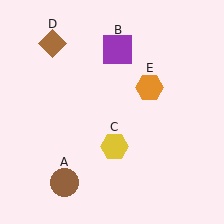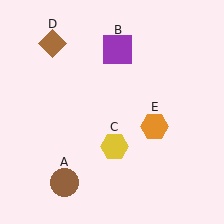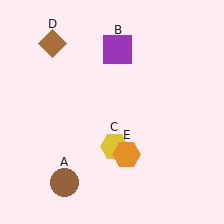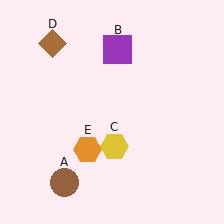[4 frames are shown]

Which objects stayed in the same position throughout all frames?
Brown circle (object A) and purple square (object B) and yellow hexagon (object C) and brown diamond (object D) remained stationary.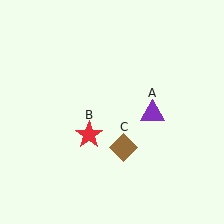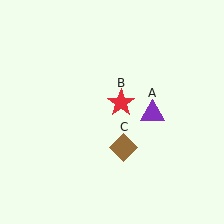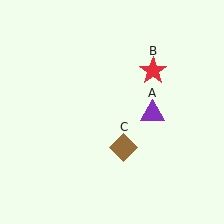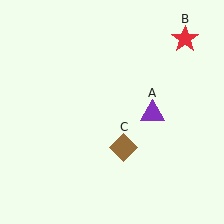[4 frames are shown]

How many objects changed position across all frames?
1 object changed position: red star (object B).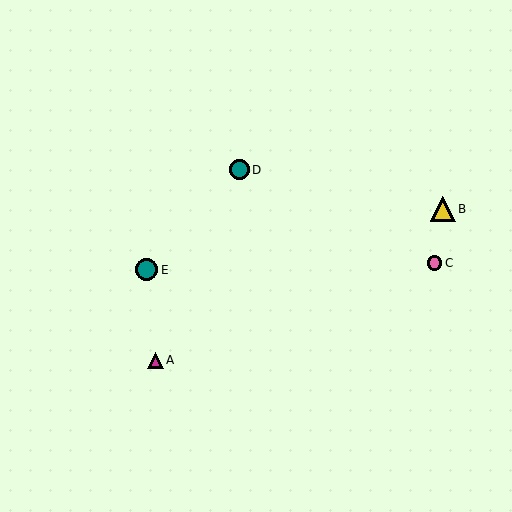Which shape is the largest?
The yellow triangle (labeled B) is the largest.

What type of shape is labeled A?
Shape A is a magenta triangle.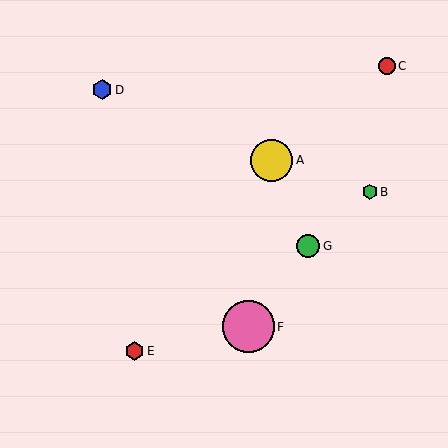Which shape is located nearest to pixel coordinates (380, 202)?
The green hexagon (labeled B) at (370, 192) is nearest to that location.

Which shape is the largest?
The pink circle (labeled F) is the largest.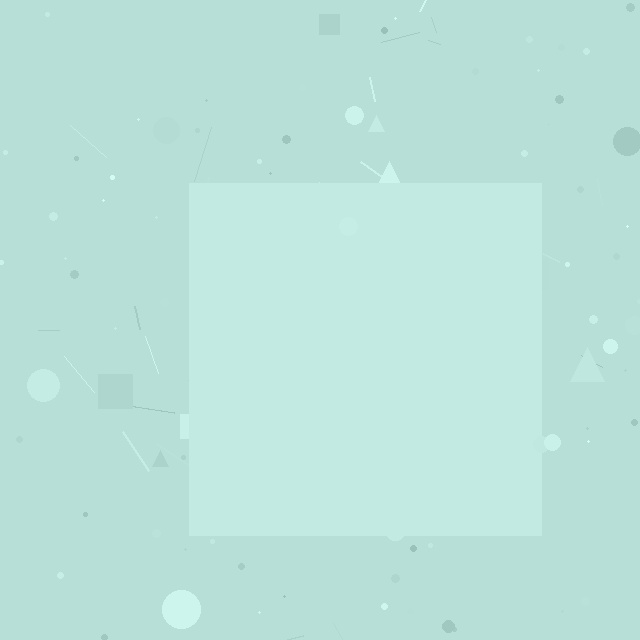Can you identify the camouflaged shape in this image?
The camouflaged shape is a square.